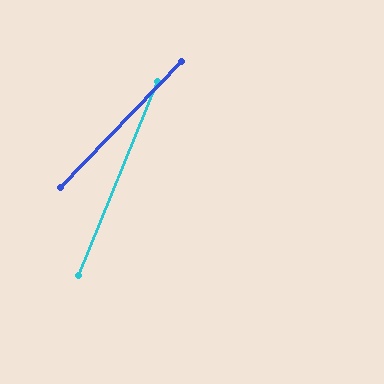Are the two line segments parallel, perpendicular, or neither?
Neither parallel nor perpendicular — they differ by about 22°.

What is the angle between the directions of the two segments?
Approximately 22 degrees.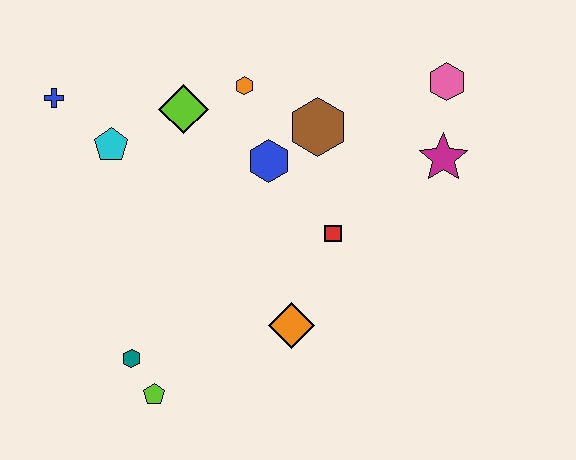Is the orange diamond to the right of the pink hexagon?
No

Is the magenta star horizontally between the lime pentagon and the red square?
No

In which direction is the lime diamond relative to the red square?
The lime diamond is to the left of the red square.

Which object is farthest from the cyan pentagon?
The pink hexagon is farthest from the cyan pentagon.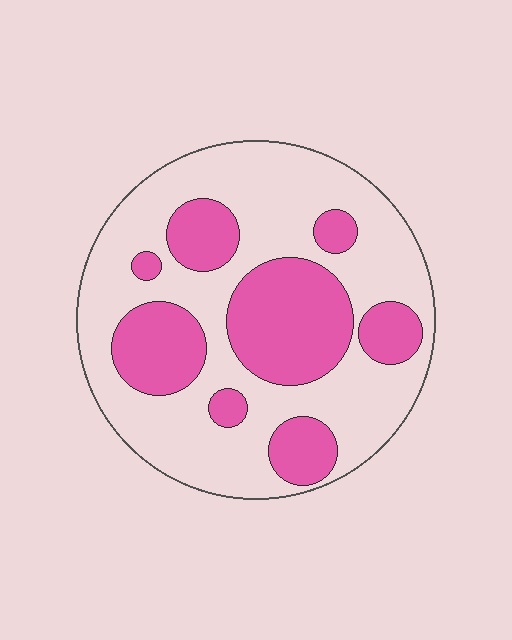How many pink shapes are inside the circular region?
8.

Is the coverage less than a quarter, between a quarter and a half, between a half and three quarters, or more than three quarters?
Between a quarter and a half.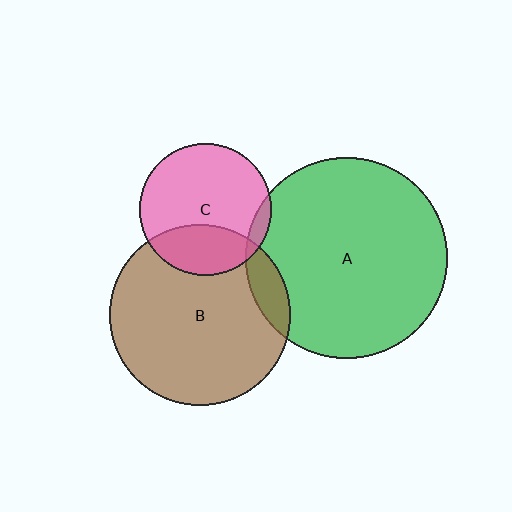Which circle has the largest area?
Circle A (green).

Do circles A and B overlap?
Yes.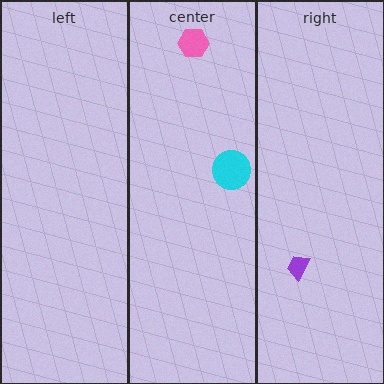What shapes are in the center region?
The cyan circle, the pink hexagon.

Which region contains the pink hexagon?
The center region.